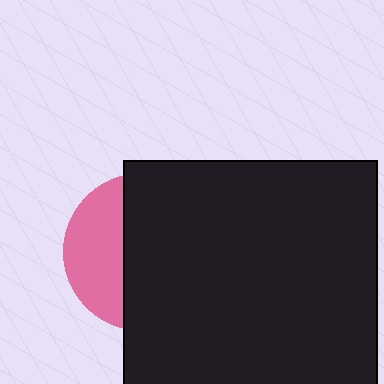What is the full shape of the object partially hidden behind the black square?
The partially hidden object is a pink circle.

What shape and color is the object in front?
The object in front is a black square.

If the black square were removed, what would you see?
You would see the complete pink circle.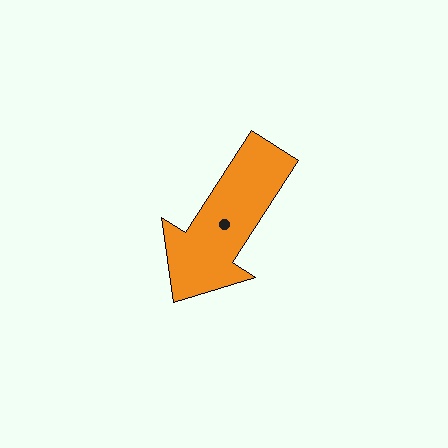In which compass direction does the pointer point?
Southwest.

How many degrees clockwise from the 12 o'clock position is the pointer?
Approximately 213 degrees.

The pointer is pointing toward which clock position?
Roughly 7 o'clock.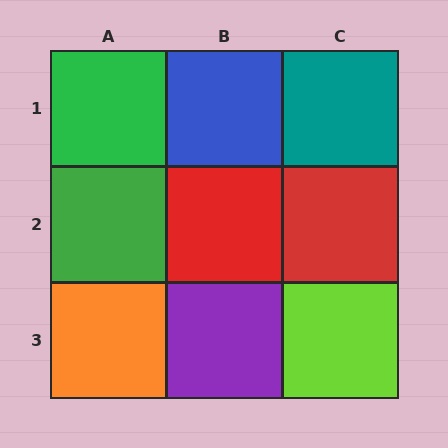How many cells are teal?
1 cell is teal.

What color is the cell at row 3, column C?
Lime.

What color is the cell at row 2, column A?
Green.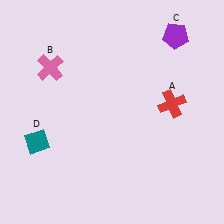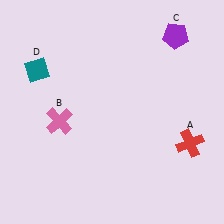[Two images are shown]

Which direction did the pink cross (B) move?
The pink cross (B) moved down.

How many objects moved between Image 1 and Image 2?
3 objects moved between the two images.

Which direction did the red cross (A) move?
The red cross (A) moved down.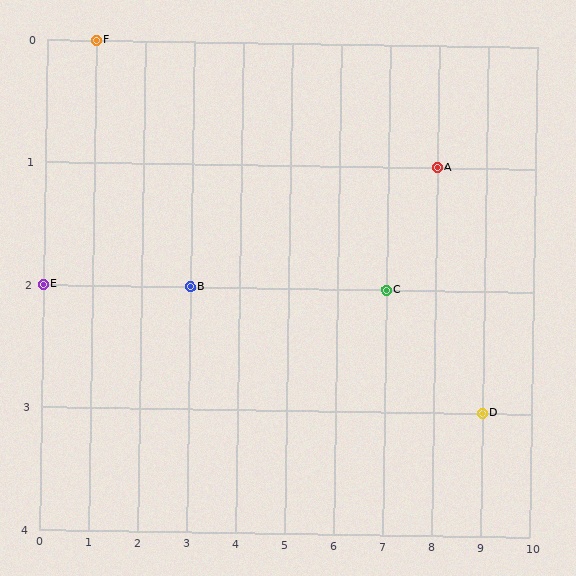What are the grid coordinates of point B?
Point B is at grid coordinates (3, 2).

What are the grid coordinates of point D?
Point D is at grid coordinates (9, 3).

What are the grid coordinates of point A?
Point A is at grid coordinates (8, 1).